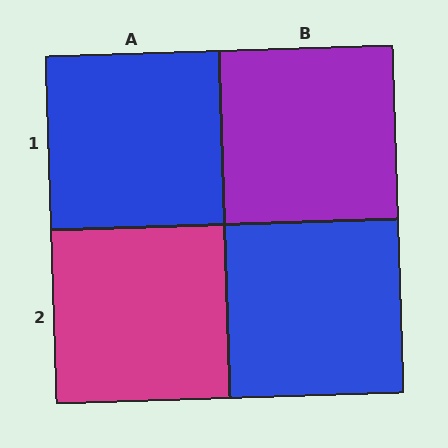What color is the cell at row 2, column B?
Blue.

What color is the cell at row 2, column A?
Magenta.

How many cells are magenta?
1 cell is magenta.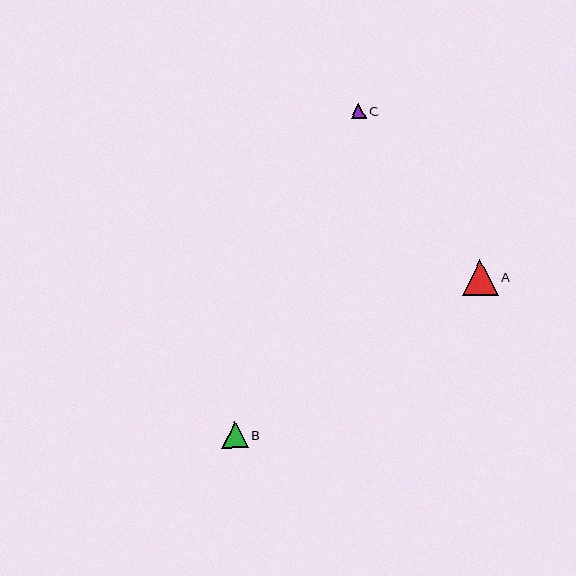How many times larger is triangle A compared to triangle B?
Triangle A is approximately 1.3 times the size of triangle B.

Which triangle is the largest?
Triangle A is the largest with a size of approximately 36 pixels.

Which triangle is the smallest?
Triangle C is the smallest with a size of approximately 15 pixels.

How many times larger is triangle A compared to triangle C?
Triangle A is approximately 2.3 times the size of triangle C.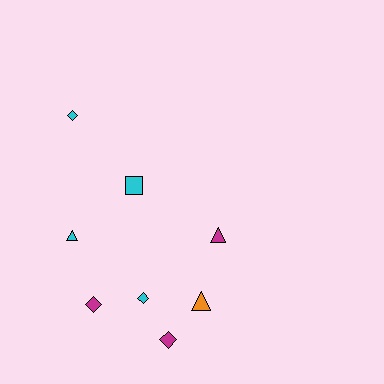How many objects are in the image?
There are 8 objects.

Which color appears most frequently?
Cyan, with 4 objects.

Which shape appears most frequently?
Diamond, with 4 objects.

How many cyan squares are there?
There is 1 cyan square.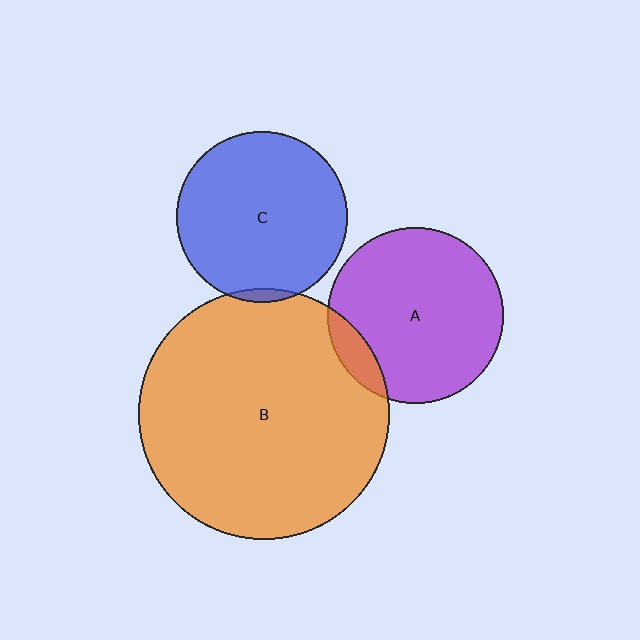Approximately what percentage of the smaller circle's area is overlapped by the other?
Approximately 10%.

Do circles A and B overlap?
Yes.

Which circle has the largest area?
Circle B (orange).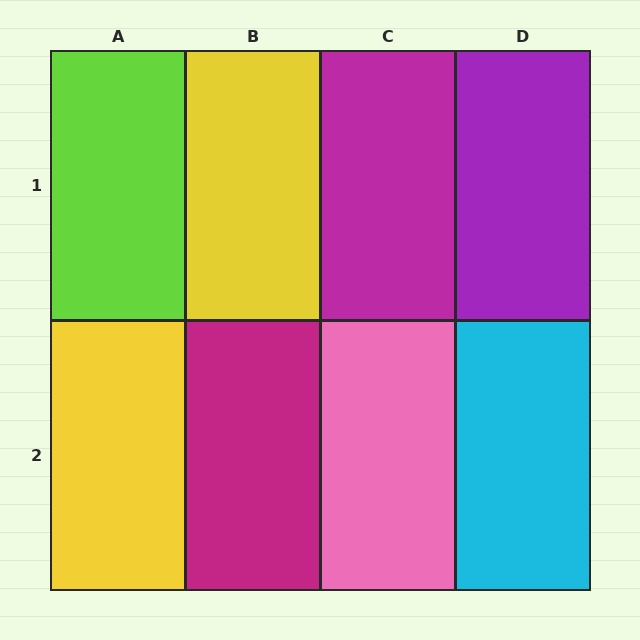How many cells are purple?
1 cell is purple.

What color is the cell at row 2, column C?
Pink.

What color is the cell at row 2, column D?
Cyan.